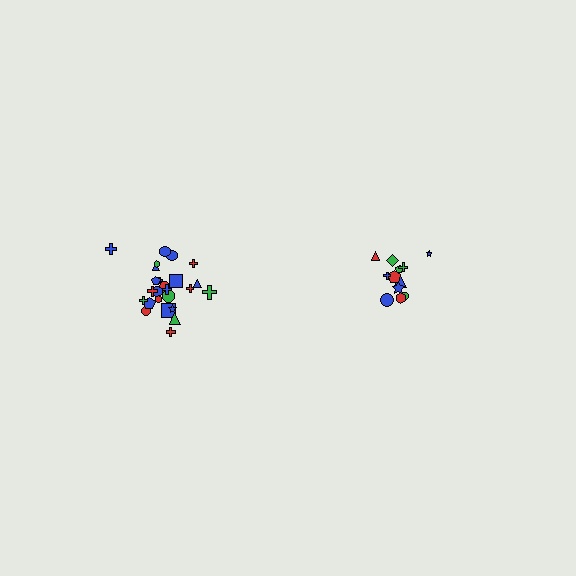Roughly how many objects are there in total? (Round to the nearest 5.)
Roughly 35 objects in total.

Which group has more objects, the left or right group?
The left group.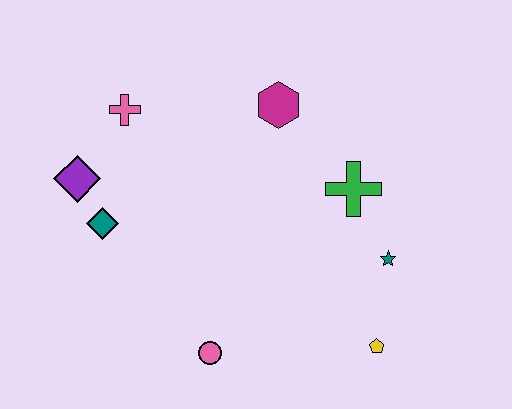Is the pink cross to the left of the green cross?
Yes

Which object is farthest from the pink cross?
The yellow pentagon is farthest from the pink cross.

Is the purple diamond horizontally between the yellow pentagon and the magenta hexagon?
No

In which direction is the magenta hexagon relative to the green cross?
The magenta hexagon is above the green cross.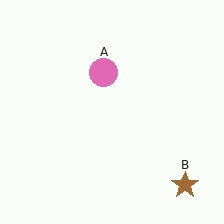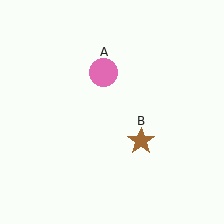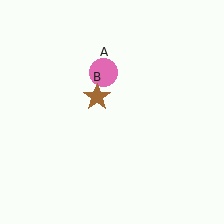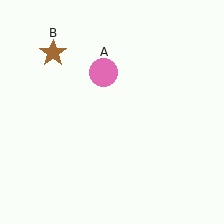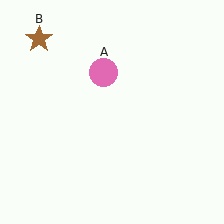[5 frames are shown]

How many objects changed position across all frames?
1 object changed position: brown star (object B).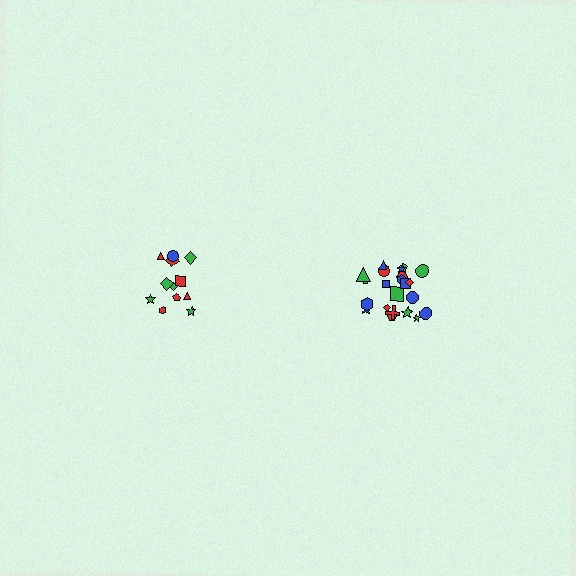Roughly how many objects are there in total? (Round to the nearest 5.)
Roughly 35 objects in total.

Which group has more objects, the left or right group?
The right group.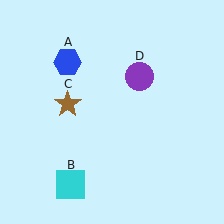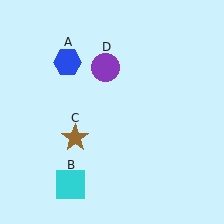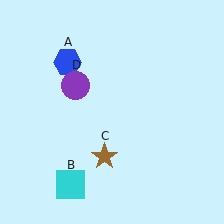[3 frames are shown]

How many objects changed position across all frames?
2 objects changed position: brown star (object C), purple circle (object D).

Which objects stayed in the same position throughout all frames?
Blue hexagon (object A) and cyan square (object B) remained stationary.